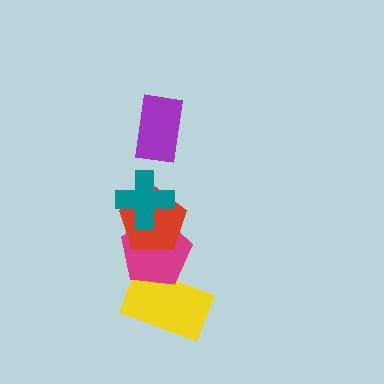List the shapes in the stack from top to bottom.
From top to bottom: the purple rectangle, the teal cross, the red pentagon, the magenta pentagon, the yellow rectangle.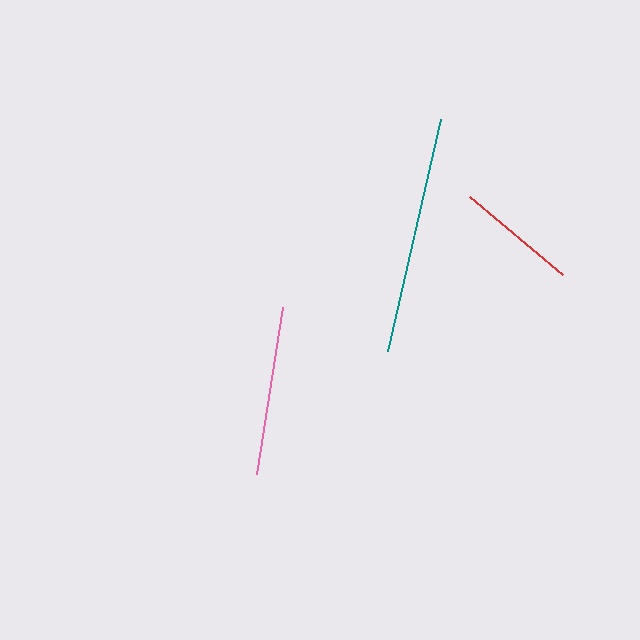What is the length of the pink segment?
The pink segment is approximately 168 pixels long.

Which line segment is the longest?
The teal line is the longest at approximately 238 pixels.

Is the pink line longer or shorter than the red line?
The pink line is longer than the red line.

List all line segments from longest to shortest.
From longest to shortest: teal, pink, red.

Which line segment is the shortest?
The red line is the shortest at approximately 121 pixels.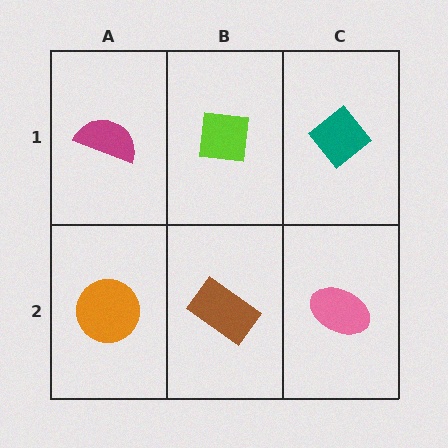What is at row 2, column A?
An orange circle.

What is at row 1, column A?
A magenta semicircle.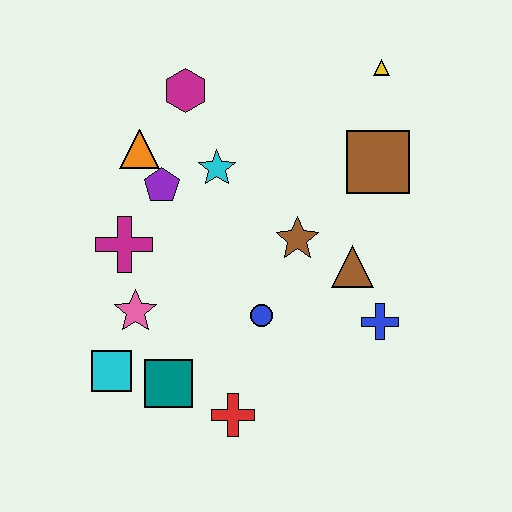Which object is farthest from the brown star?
The cyan square is farthest from the brown star.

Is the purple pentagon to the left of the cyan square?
No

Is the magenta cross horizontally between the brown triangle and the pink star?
No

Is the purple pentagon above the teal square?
Yes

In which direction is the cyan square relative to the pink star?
The cyan square is below the pink star.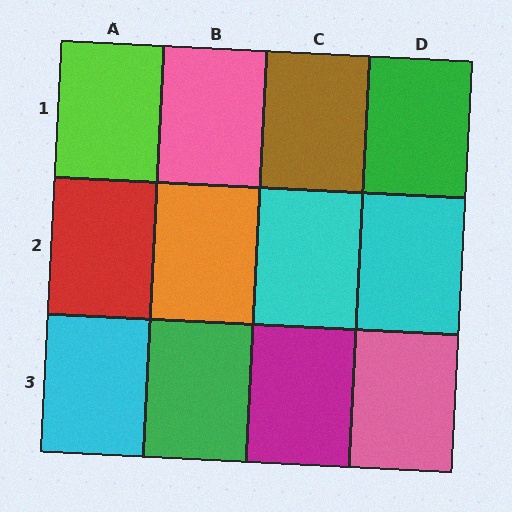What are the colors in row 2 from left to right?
Red, orange, cyan, cyan.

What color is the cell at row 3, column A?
Cyan.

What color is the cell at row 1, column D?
Green.